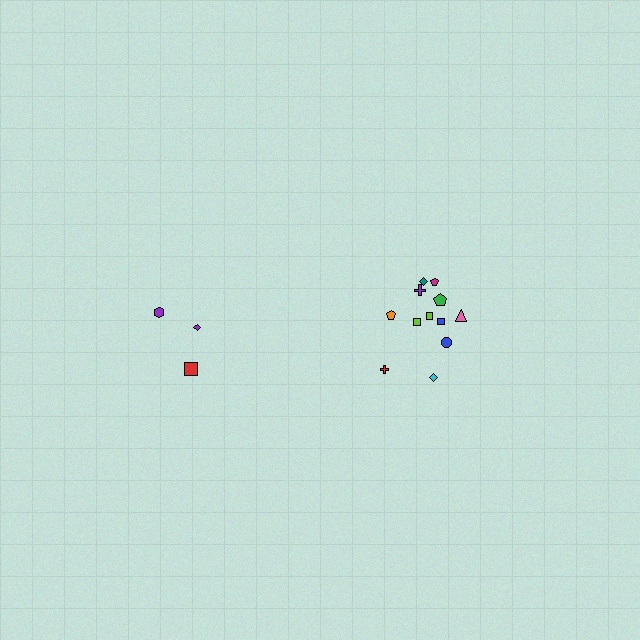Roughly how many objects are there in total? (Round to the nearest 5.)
Roughly 15 objects in total.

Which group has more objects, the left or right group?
The right group.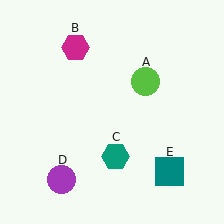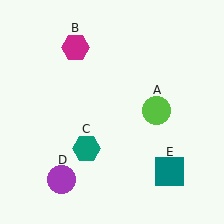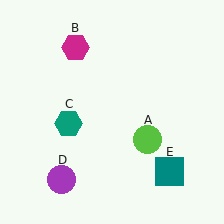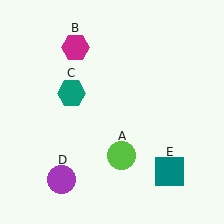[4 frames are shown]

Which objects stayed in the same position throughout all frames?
Magenta hexagon (object B) and purple circle (object D) and teal square (object E) remained stationary.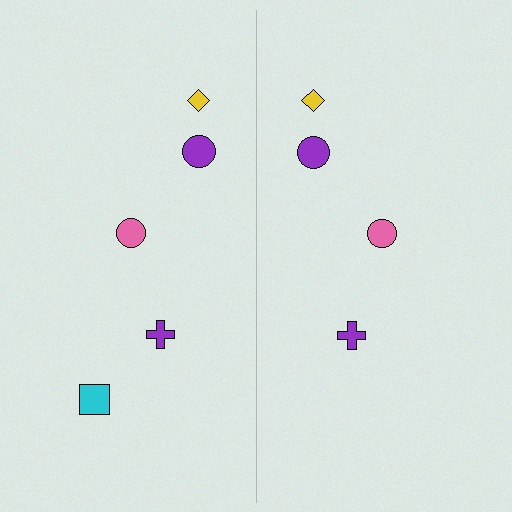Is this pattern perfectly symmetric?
No, the pattern is not perfectly symmetric. A cyan square is missing from the right side.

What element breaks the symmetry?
A cyan square is missing from the right side.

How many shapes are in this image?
There are 9 shapes in this image.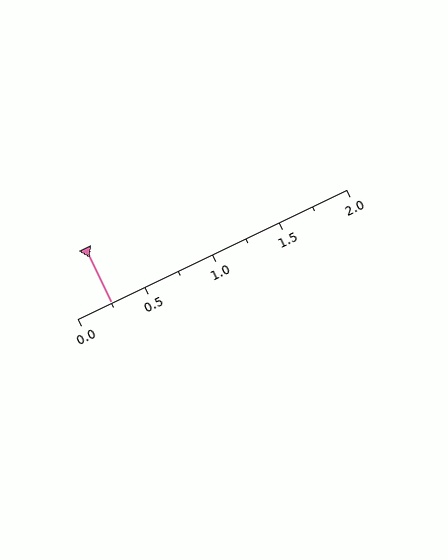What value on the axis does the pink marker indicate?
The marker indicates approximately 0.25.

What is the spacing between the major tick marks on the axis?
The major ticks are spaced 0.5 apart.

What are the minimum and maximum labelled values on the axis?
The axis runs from 0.0 to 2.0.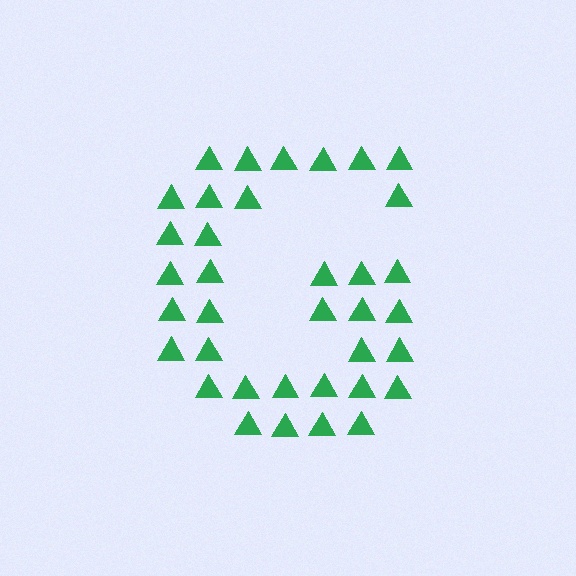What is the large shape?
The large shape is the letter G.